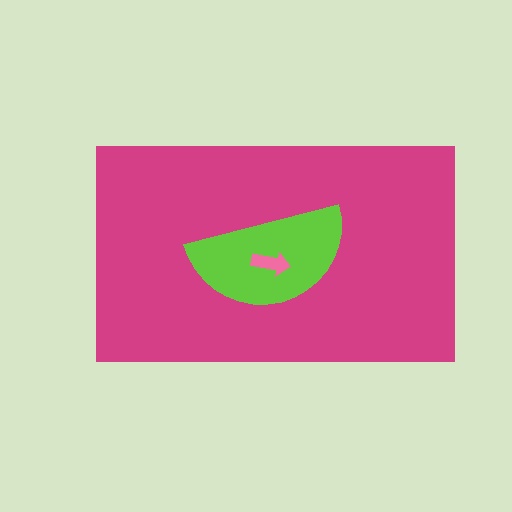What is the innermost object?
The pink arrow.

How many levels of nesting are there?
3.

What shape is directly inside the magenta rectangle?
The lime semicircle.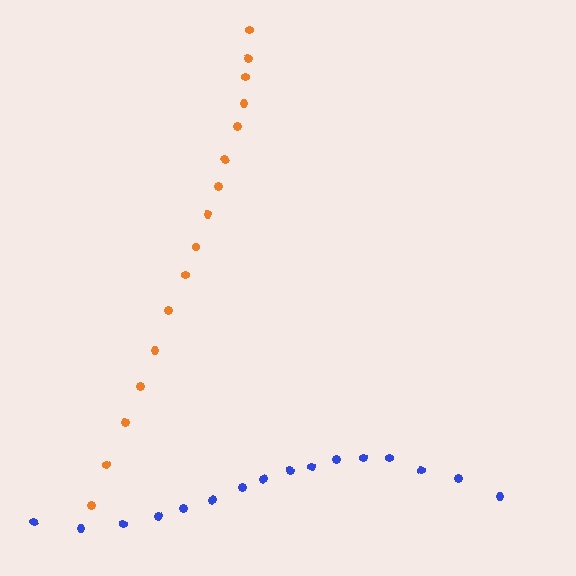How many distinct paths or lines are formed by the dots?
There are 2 distinct paths.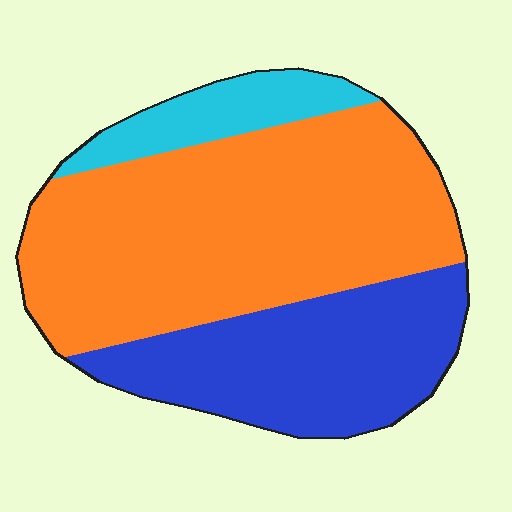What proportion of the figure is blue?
Blue takes up about one third (1/3) of the figure.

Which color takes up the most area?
Orange, at roughly 60%.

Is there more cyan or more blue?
Blue.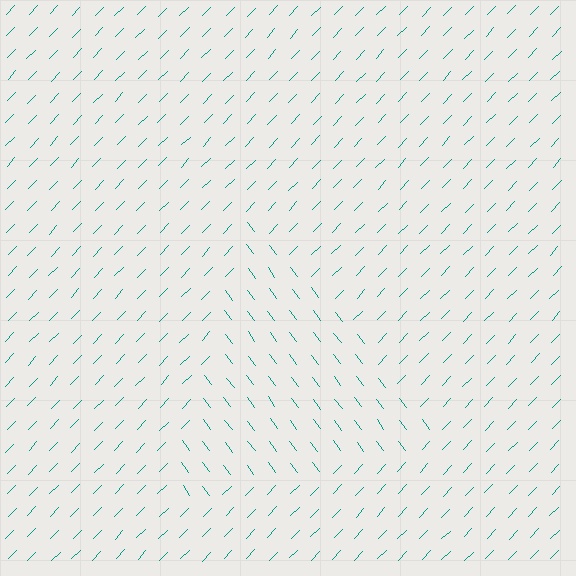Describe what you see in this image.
The image is filled with small teal line segments. A triangle region in the image has lines oriented differently from the surrounding lines, creating a visible texture boundary.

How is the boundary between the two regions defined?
The boundary is defined purely by a change in line orientation (approximately 81 degrees difference). All lines are the same color and thickness.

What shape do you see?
I see a triangle.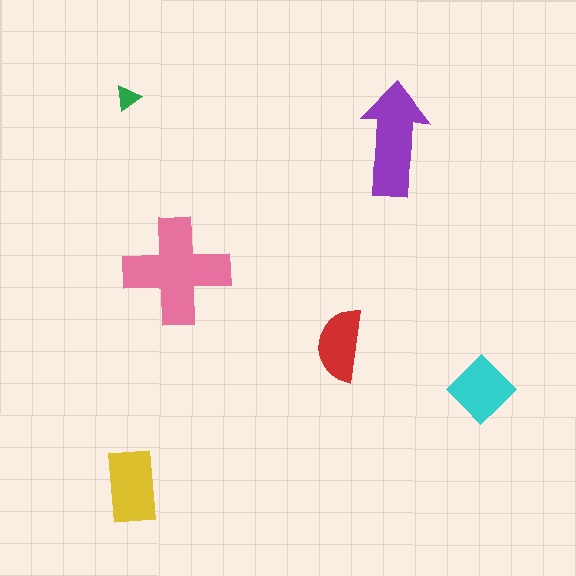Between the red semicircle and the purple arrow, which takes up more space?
The purple arrow.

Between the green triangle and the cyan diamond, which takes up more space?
The cyan diamond.